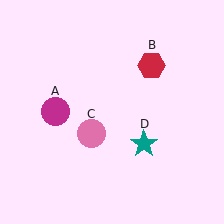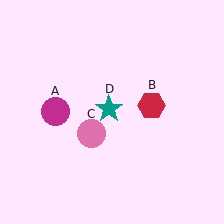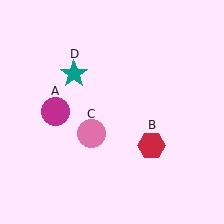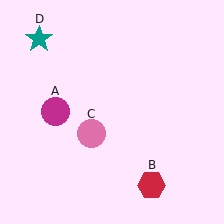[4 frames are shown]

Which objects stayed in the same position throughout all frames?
Magenta circle (object A) and pink circle (object C) remained stationary.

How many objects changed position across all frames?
2 objects changed position: red hexagon (object B), teal star (object D).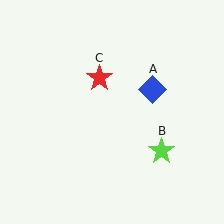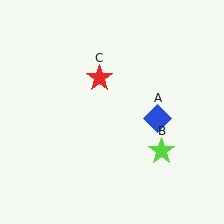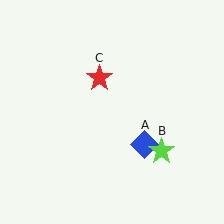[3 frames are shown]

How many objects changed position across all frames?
1 object changed position: blue diamond (object A).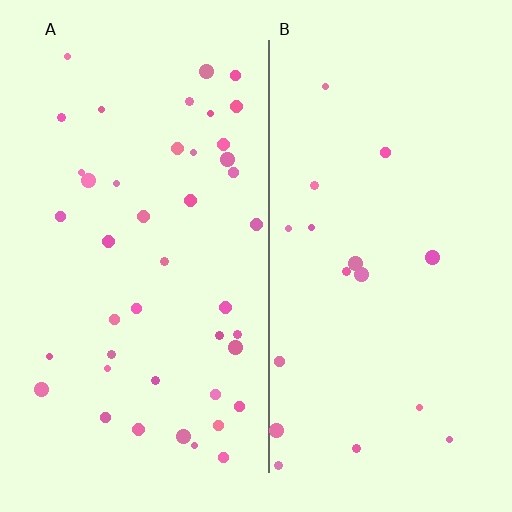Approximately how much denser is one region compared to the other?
Approximately 2.4× — region A over region B.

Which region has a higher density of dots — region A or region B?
A (the left).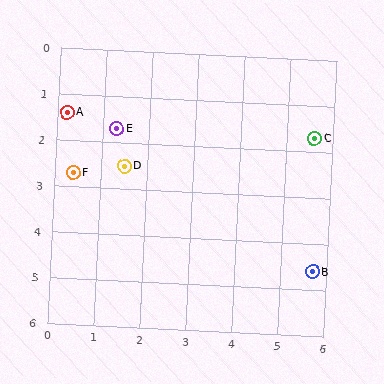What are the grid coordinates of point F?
Point F is at approximately (0.4, 2.7).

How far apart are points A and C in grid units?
Points A and C are about 5.4 grid units apart.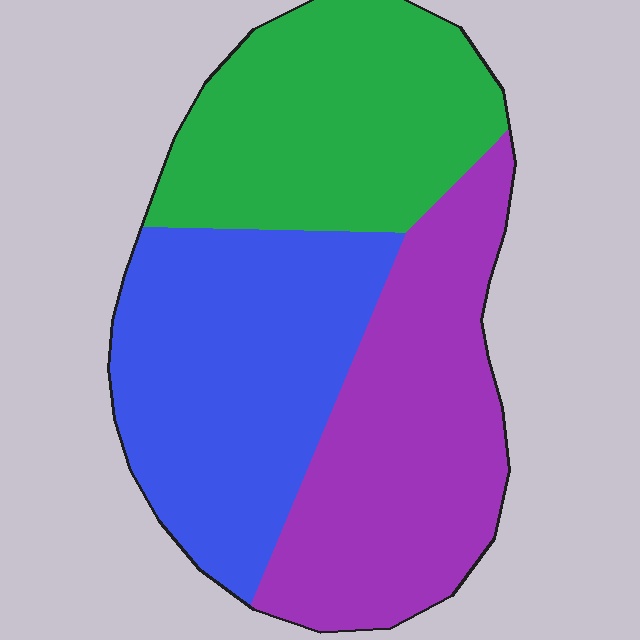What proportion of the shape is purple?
Purple takes up between a quarter and a half of the shape.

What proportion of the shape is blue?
Blue takes up between a third and a half of the shape.